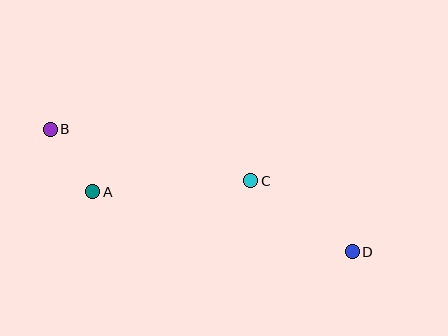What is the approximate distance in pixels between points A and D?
The distance between A and D is approximately 267 pixels.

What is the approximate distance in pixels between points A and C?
The distance between A and C is approximately 159 pixels.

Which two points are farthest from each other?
Points B and D are farthest from each other.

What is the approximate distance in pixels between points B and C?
The distance between B and C is approximately 207 pixels.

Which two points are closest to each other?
Points A and B are closest to each other.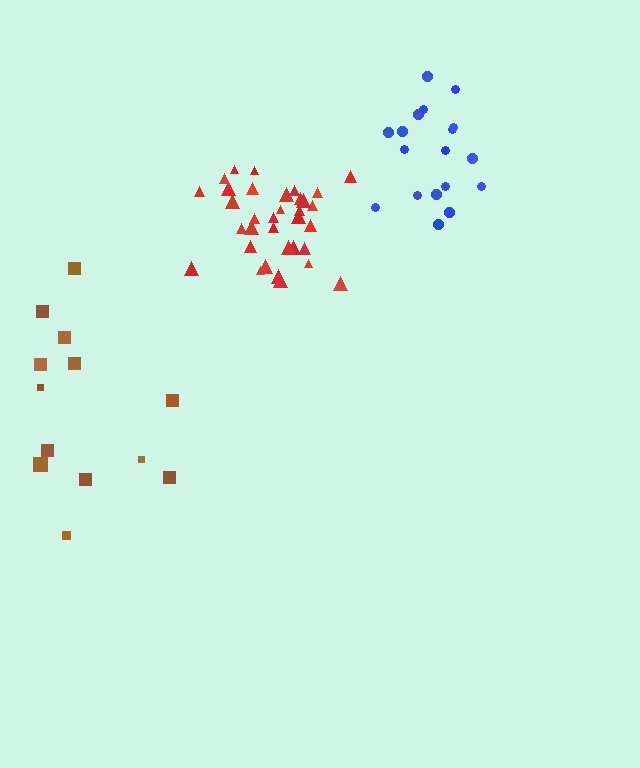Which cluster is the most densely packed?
Red.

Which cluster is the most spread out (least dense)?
Brown.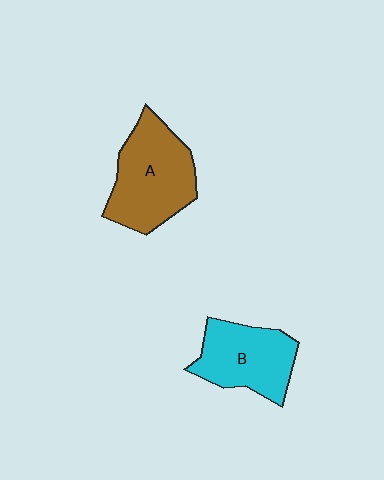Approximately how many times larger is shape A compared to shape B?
Approximately 1.2 times.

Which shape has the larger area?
Shape A (brown).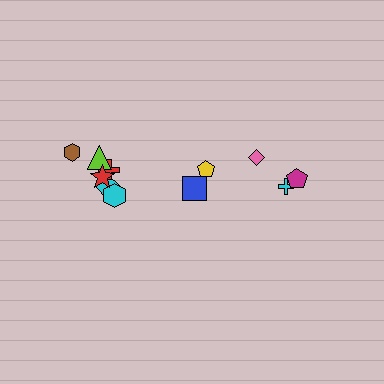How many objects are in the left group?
There are 7 objects.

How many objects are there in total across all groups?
There are 11 objects.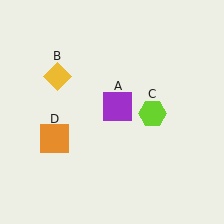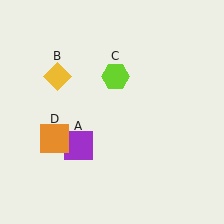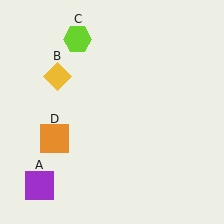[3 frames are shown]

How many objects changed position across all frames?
2 objects changed position: purple square (object A), lime hexagon (object C).